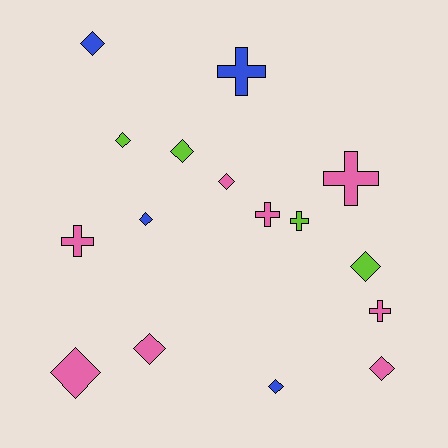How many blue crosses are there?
There is 1 blue cross.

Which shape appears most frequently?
Diamond, with 10 objects.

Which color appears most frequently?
Pink, with 8 objects.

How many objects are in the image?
There are 16 objects.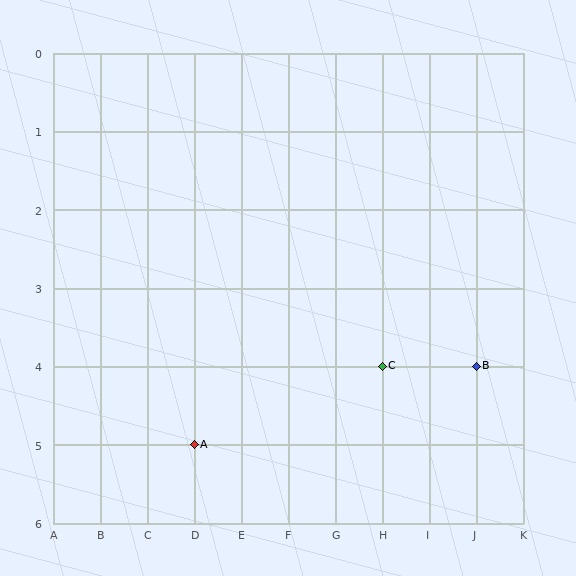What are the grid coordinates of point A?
Point A is at grid coordinates (D, 5).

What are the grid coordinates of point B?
Point B is at grid coordinates (J, 4).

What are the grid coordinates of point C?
Point C is at grid coordinates (H, 4).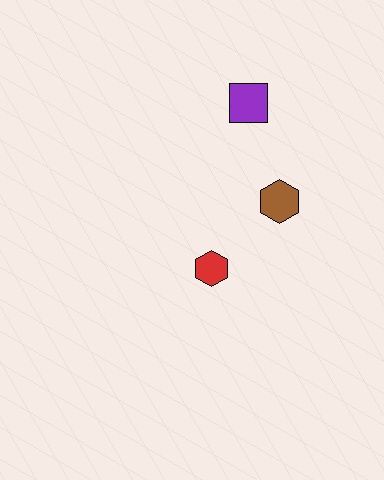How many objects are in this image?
There are 3 objects.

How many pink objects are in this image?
There are no pink objects.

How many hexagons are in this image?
There are 2 hexagons.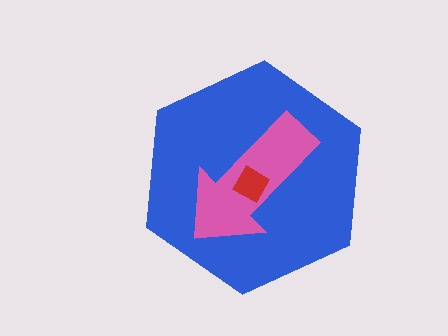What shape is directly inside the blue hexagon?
The pink arrow.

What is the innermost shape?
The red square.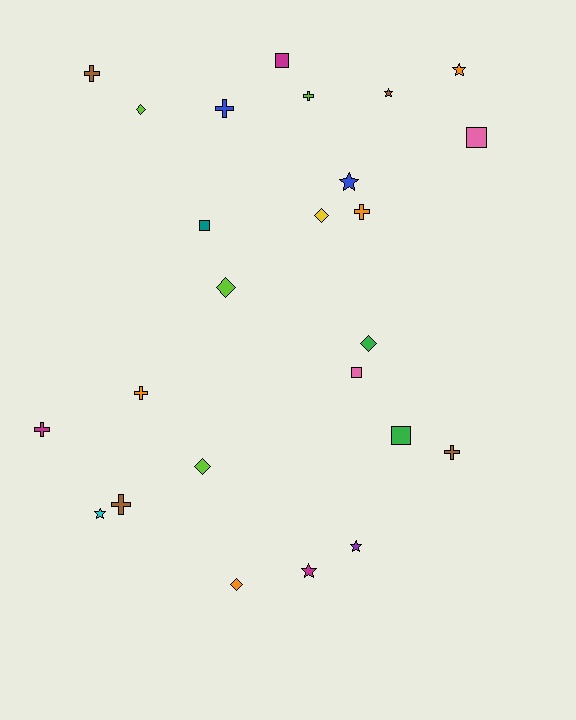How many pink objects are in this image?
There are 2 pink objects.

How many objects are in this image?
There are 25 objects.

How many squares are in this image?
There are 5 squares.